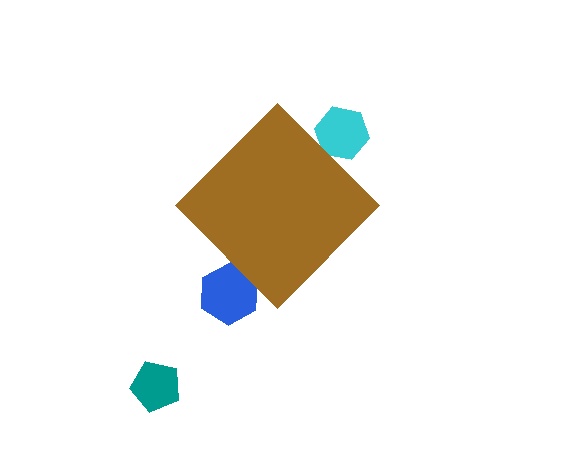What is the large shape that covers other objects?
A brown diamond.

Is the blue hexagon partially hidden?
Yes, the blue hexagon is partially hidden behind the brown diamond.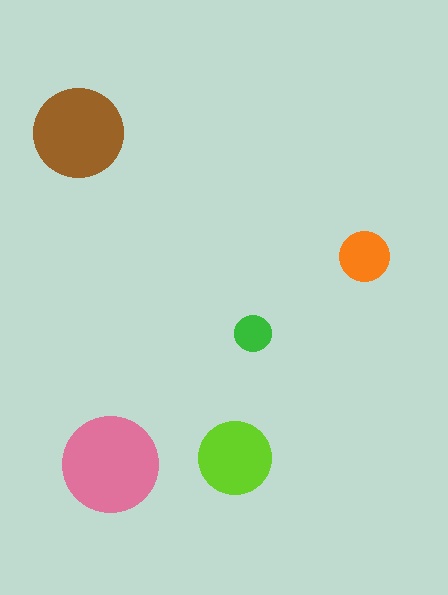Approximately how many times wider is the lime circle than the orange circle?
About 1.5 times wider.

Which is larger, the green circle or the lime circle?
The lime one.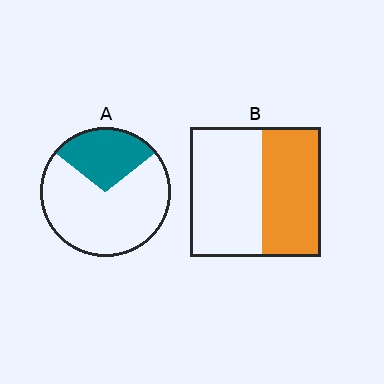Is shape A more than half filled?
No.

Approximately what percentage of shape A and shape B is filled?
A is approximately 30% and B is approximately 45%.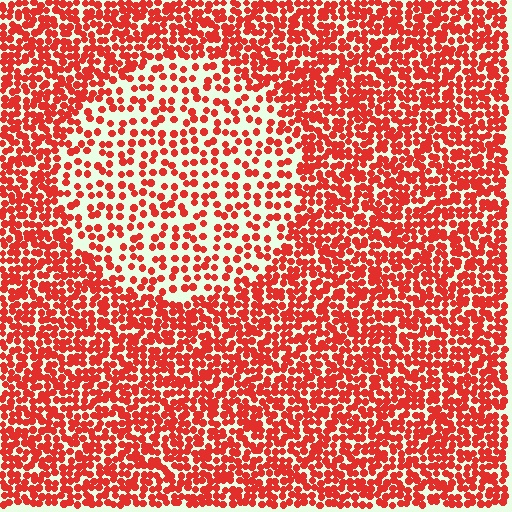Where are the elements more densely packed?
The elements are more densely packed outside the circle boundary.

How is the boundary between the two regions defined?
The boundary is defined by a change in element density (approximately 2.1x ratio). All elements are the same color, size, and shape.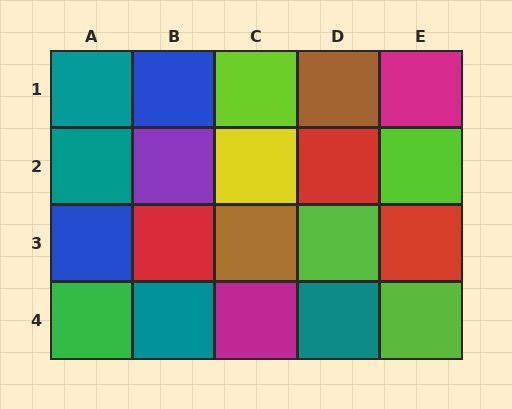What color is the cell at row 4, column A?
Green.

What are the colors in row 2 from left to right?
Teal, purple, yellow, red, lime.